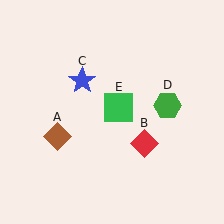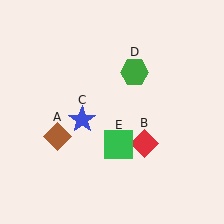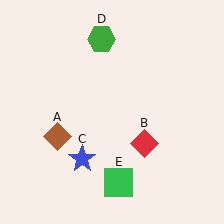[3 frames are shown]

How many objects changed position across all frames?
3 objects changed position: blue star (object C), green hexagon (object D), green square (object E).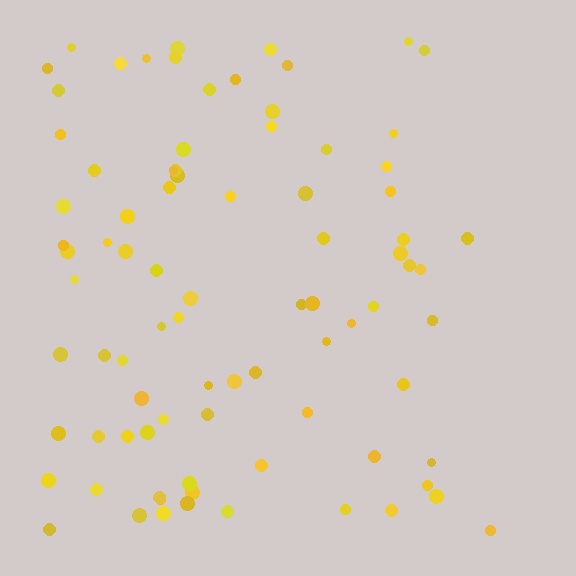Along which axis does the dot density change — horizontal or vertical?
Horizontal.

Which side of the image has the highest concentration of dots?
The left.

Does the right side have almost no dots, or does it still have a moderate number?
Still a moderate number, just noticeably fewer than the left.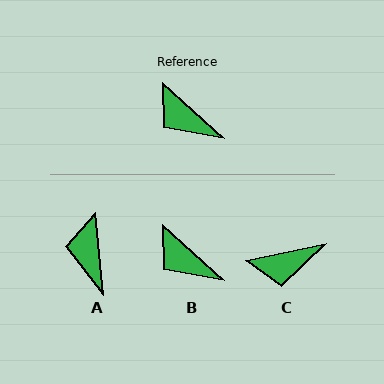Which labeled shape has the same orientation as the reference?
B.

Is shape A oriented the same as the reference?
No, it is off by about 42 degrees.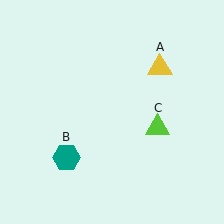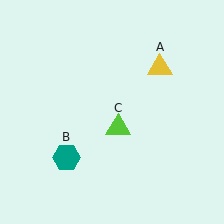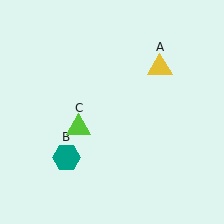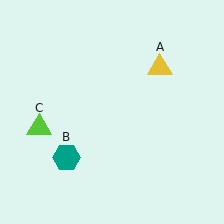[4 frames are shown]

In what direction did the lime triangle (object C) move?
The lime triangle (object C) moved left.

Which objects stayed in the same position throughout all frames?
Yellow triangle (object A) and teal hexagon (object B) remained stationary.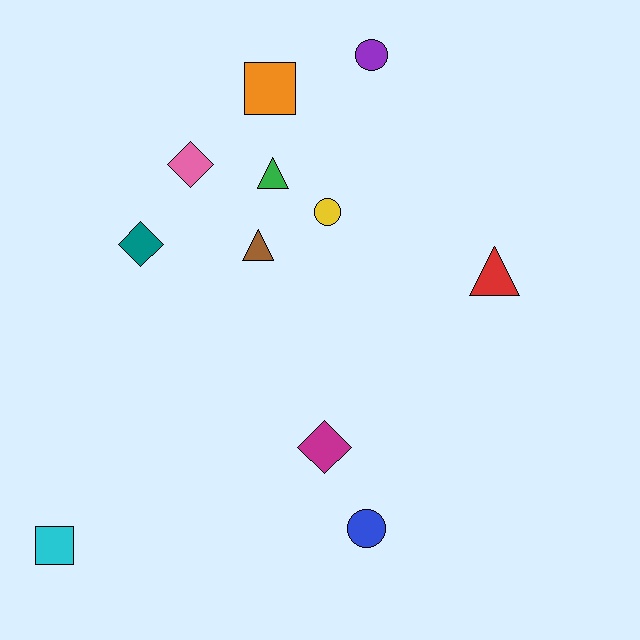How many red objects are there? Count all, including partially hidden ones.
There is 1 red object.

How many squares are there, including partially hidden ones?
There are 2 squares.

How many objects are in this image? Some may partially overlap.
There are 11 objects.